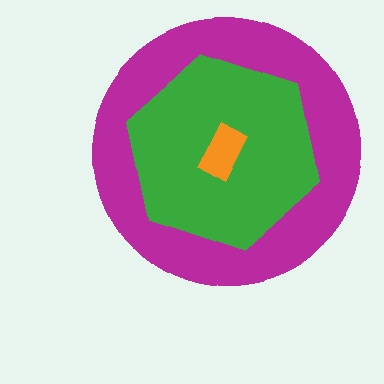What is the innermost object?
The orange rectangle.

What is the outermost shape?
The magenta circle.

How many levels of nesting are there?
3.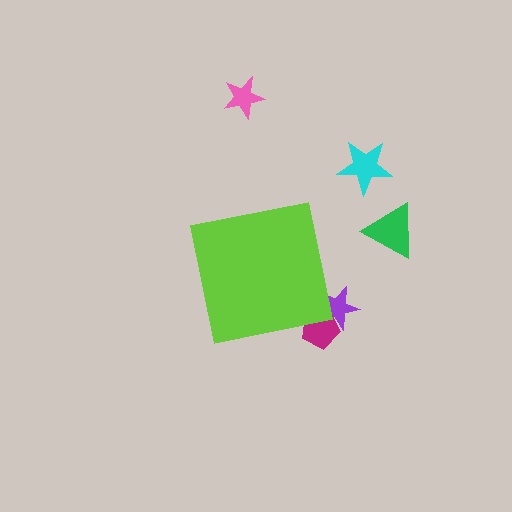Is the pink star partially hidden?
No, the pink star is fully visible.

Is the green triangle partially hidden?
No, the green triangle is fully visible.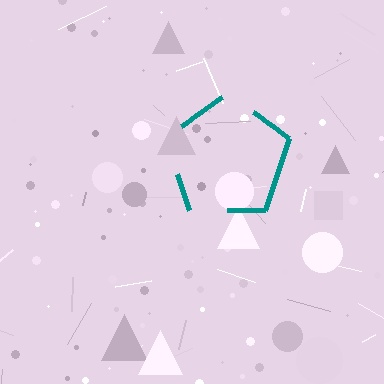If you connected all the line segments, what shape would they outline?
They would outline a pentagon.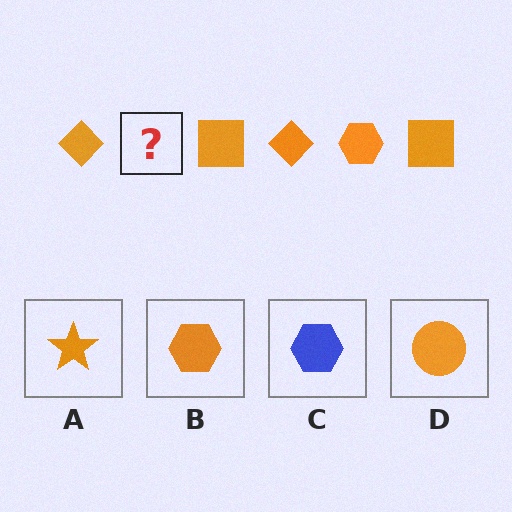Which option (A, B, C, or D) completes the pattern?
B.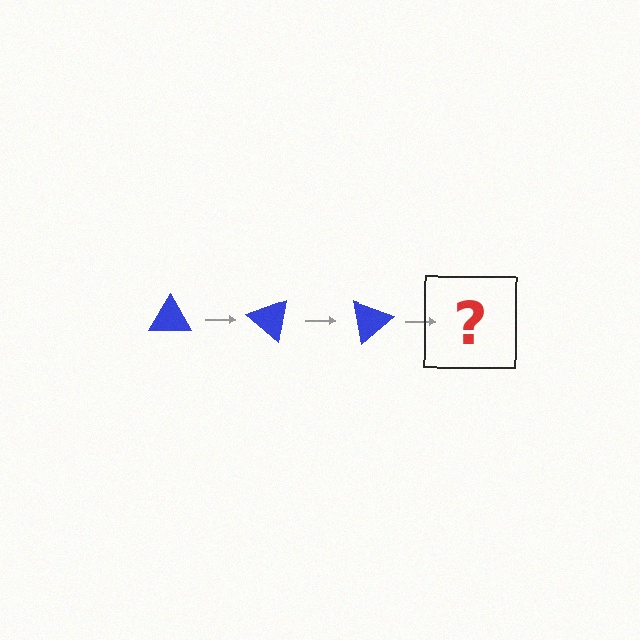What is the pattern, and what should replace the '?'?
The pattern is that the triangle rotates 40 degrees each step. The '?' should be a blue triangle rotated 120 degrees.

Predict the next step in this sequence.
The next step is a blue triangle rotated 120 degrees.